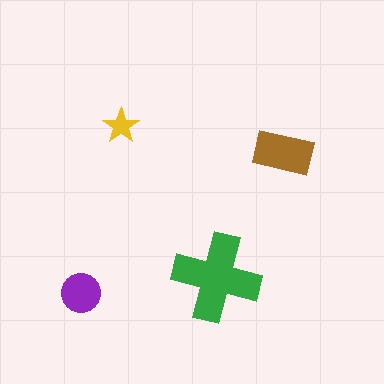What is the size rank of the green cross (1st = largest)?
1st.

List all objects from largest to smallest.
The green cross, the brown rectangle, the purple circle, the yellow star.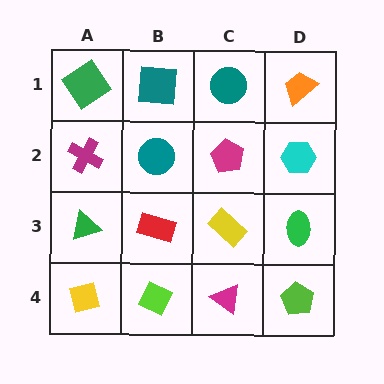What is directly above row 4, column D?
A green ellipse.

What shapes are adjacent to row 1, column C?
A magenta pentagon (row 2, column C), a teal square (row 1, column B), an orange trapezoid (row 1, column D).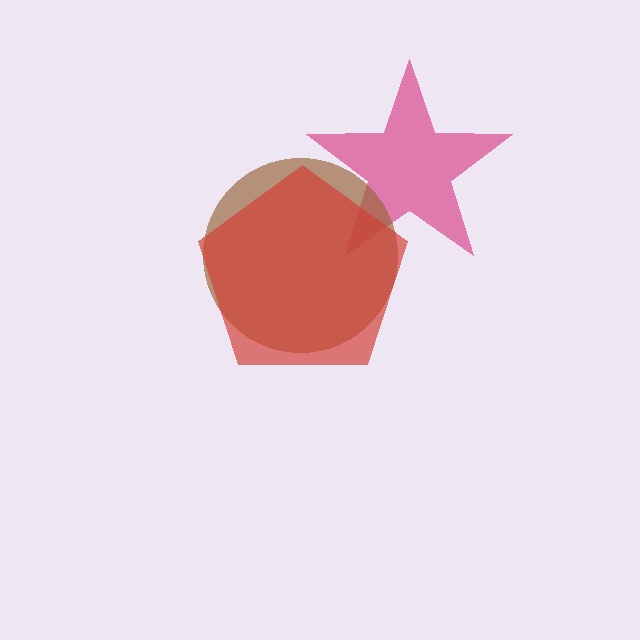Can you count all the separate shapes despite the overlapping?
Yes, there are 3 separate shapes.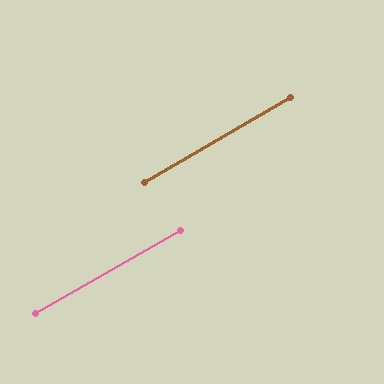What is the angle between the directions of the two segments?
Approximately 1 degree.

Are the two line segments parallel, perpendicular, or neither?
Parallel — their directions differ by only 0.7°.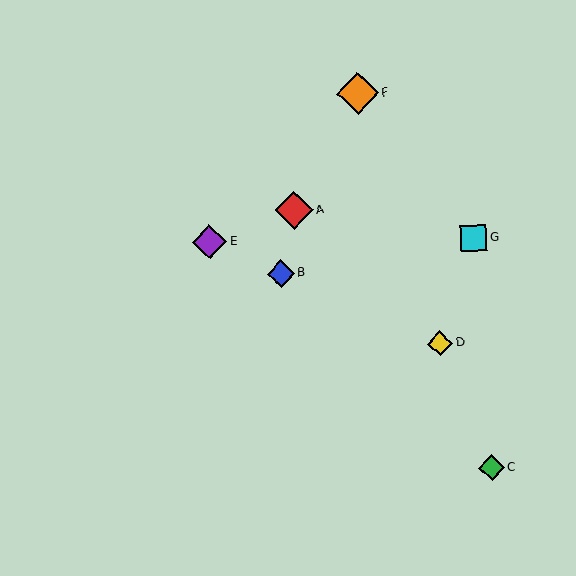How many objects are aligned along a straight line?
3 objects (B, D, E) are aligned along a straight line.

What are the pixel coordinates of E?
Object E is at (210, 242).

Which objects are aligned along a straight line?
Objects B, D, E are aligned along a straight line.